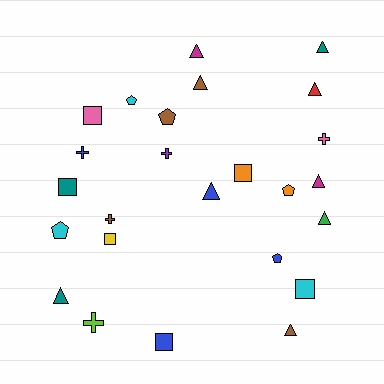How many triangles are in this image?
There are 9 triangles.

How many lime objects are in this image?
There is 1 lime object.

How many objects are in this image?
There are 25 objects.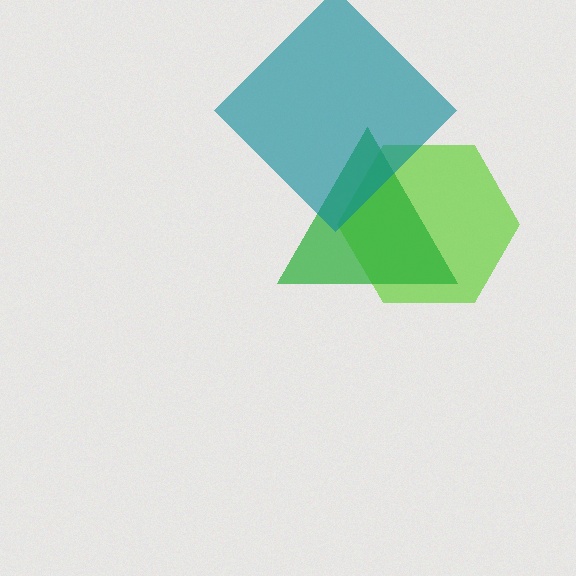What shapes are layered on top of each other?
The layered shapes are: a lime hexagon, a green triangle, a teal diamond.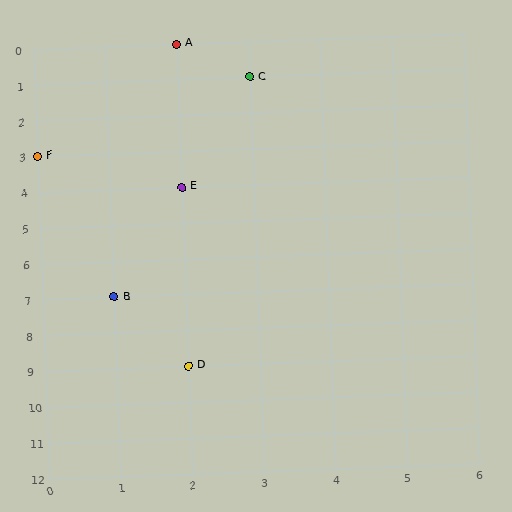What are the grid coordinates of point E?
Point E is at grid coordinates (2, 4).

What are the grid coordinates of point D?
Point D is at grid coordinates (2, 9).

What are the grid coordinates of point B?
Point B is at grid coordinates (1, 7).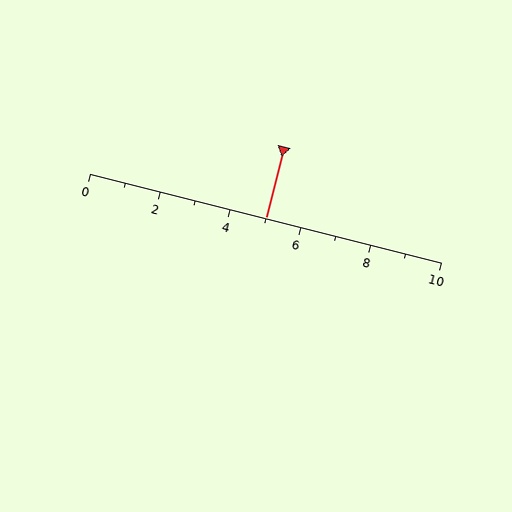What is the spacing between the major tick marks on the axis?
The major ticks are spaced 2 apart.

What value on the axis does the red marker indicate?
The marker indicates approximately 5.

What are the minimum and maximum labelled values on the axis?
The axis runs from 0 to 10.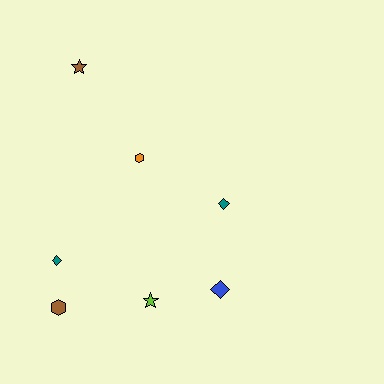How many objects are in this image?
There are 7 objects.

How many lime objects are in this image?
There is 1 lime object.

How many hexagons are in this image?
There are 2 hexagons.